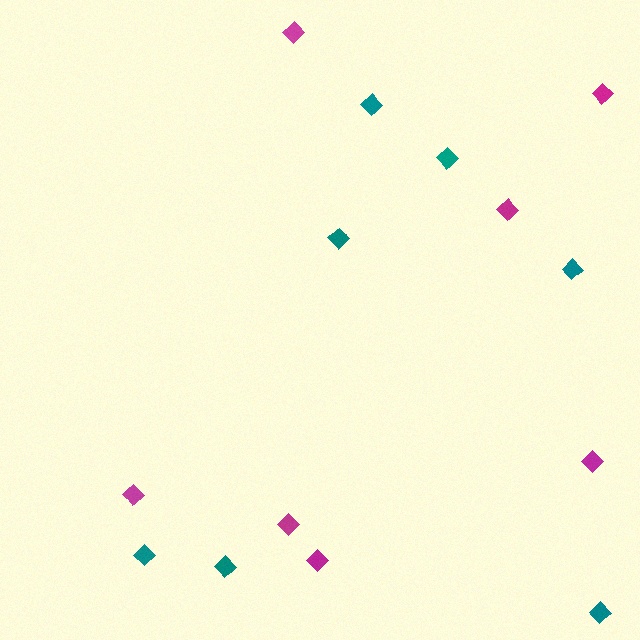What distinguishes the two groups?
There are 2 groups: one group of magenta diamonds (7) and one group of teal diamonds (7).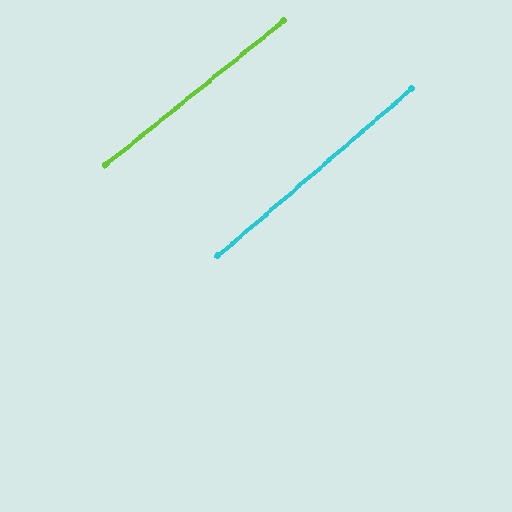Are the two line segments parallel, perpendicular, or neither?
Parallel — their directions differ by only 1.7°.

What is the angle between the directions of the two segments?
Approximately 2 degrees.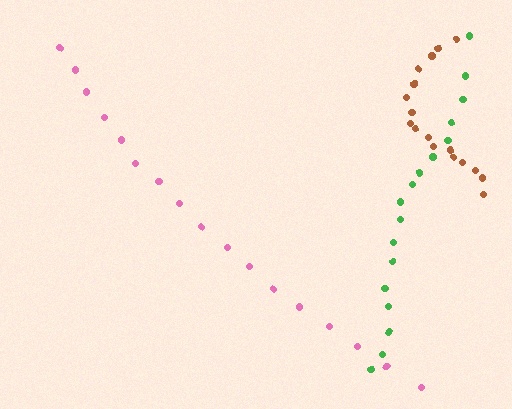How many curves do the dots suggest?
There are 3 distinct paths.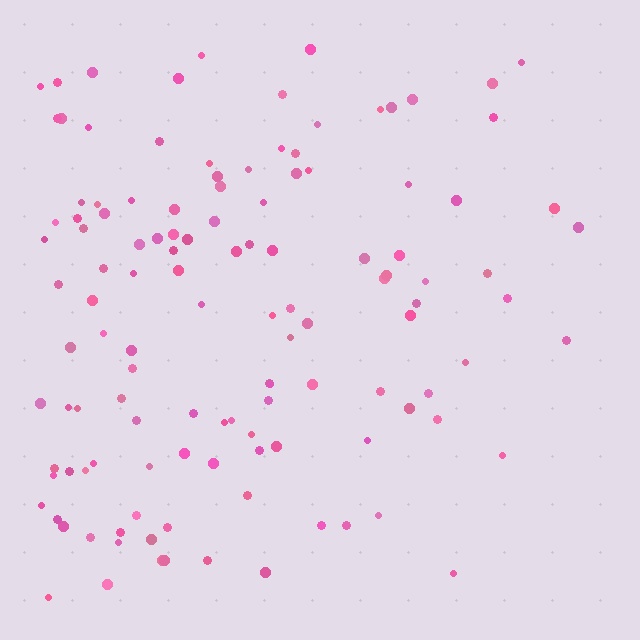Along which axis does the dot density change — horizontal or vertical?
Horizontal.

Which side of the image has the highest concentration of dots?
The left.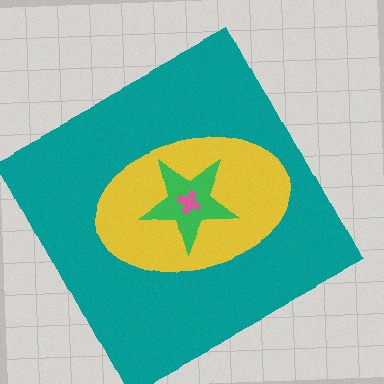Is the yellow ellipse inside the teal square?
Yes.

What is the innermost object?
The pink cross.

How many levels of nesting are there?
4.